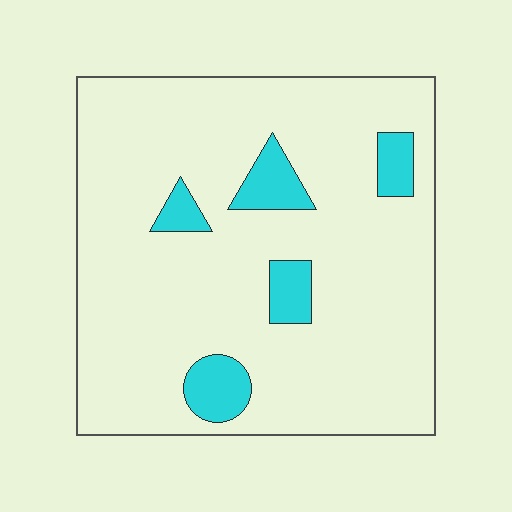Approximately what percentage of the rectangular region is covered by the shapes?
Approximately 10%.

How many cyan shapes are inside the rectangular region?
5.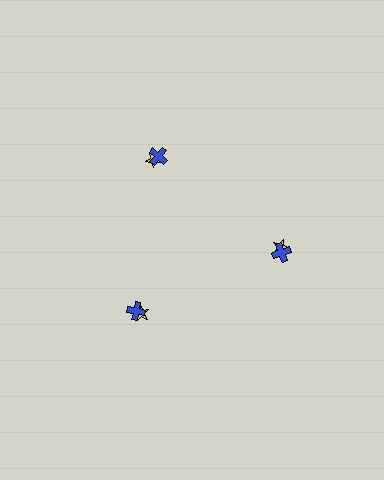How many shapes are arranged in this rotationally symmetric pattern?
There are 6 shapes, arranged in 3 groups of 2.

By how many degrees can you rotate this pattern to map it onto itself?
The pattern maps onto itself every 120 degrees of rotation.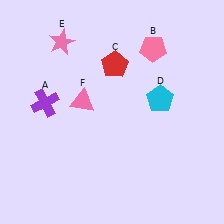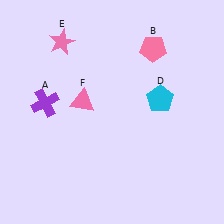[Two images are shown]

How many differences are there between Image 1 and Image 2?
There is 1 difference between the two images.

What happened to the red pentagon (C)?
The red pentagon (C) was removed in Image 2. It was in the top-right area of Image 1.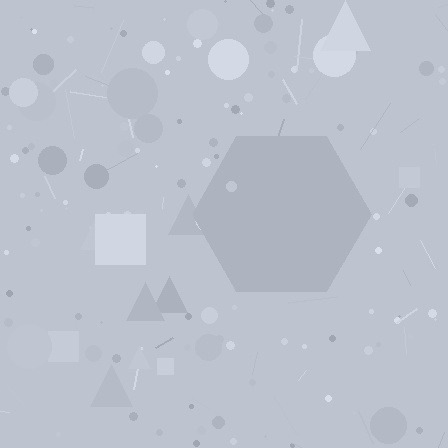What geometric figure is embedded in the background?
A hexagon is embedded in the background.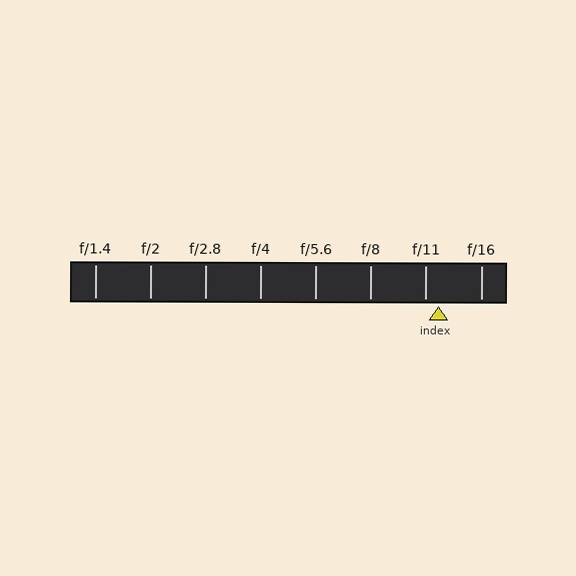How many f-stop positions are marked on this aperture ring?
There are 8 f-stop positions marked.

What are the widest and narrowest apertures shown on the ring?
The widest aperture shown is f/1.4 and the narrowest is f/16.